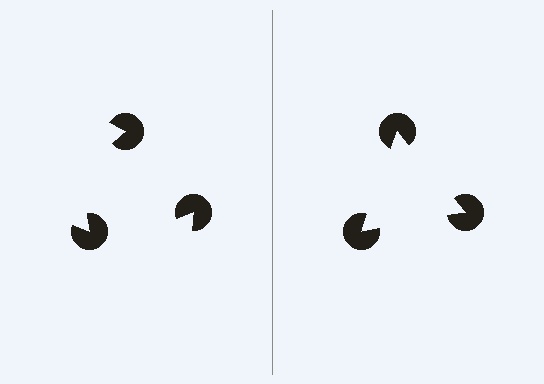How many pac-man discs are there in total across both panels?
6 — 3 on each side.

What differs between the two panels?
The pac-man discs are positioned identically on both sides; only the wedge orientations differ. On the right they align to a triangle; on the left they are misaligned.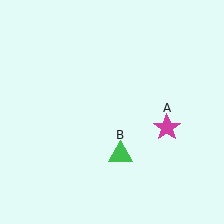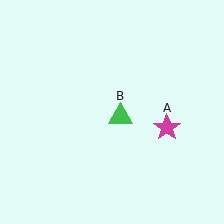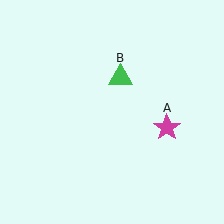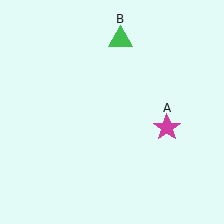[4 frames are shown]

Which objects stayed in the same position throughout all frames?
Magenta star (object A) remained stationary.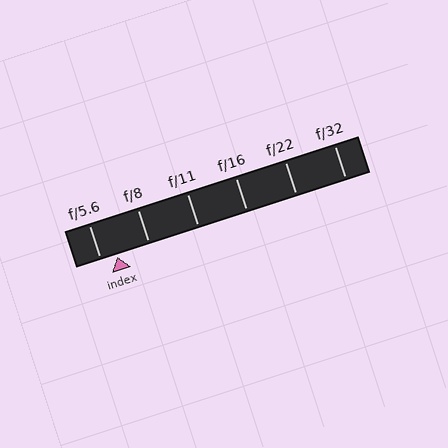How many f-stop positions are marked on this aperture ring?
There are 6 f-stop positions marked.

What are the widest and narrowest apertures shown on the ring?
The widest aperture shown is f/5.6 and the narrowest is f/32.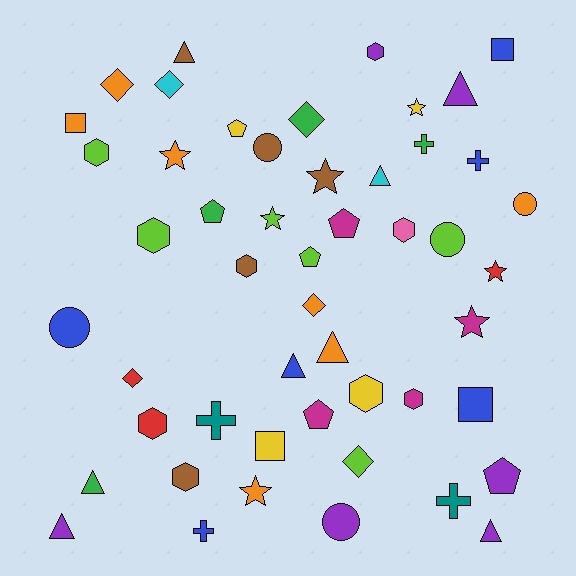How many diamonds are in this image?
There are 6 diamonds.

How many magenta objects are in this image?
There are 4 magenta objects.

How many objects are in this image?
There are 50 objects.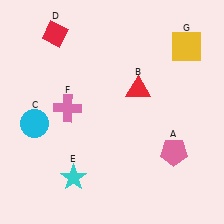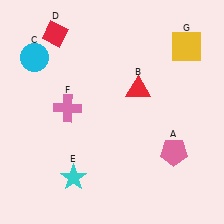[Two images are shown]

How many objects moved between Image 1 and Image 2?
1 object moved between the two images.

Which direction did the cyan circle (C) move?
The cyan circle (C) moved up.